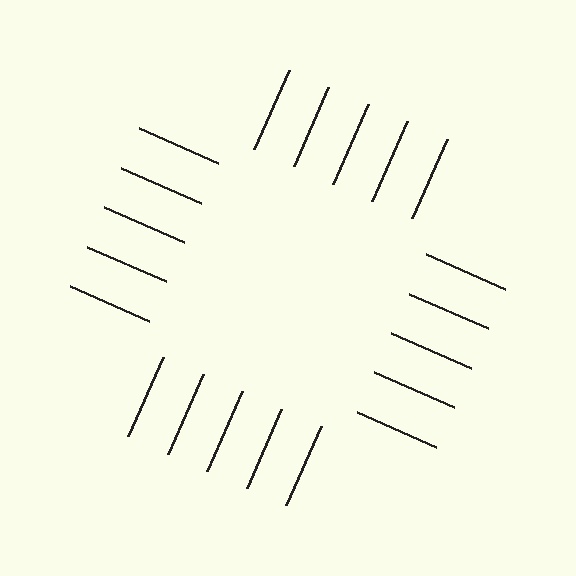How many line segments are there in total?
20 — 5 along each of the 4 edges.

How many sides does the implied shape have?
4 sides — the line-ends trace a square.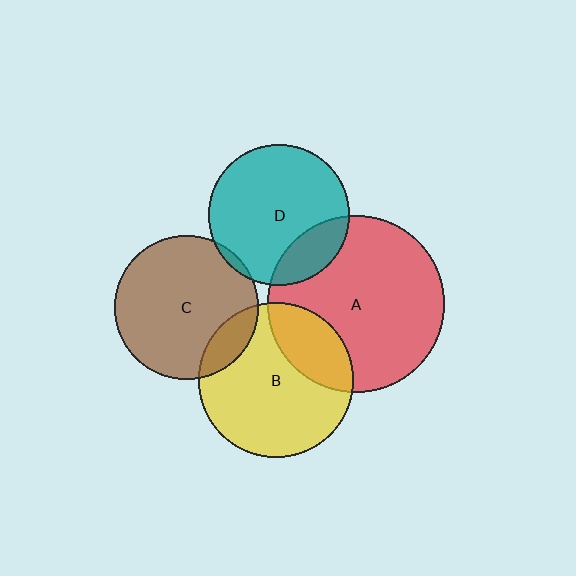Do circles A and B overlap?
Yes.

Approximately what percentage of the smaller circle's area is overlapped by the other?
Approximately 25%.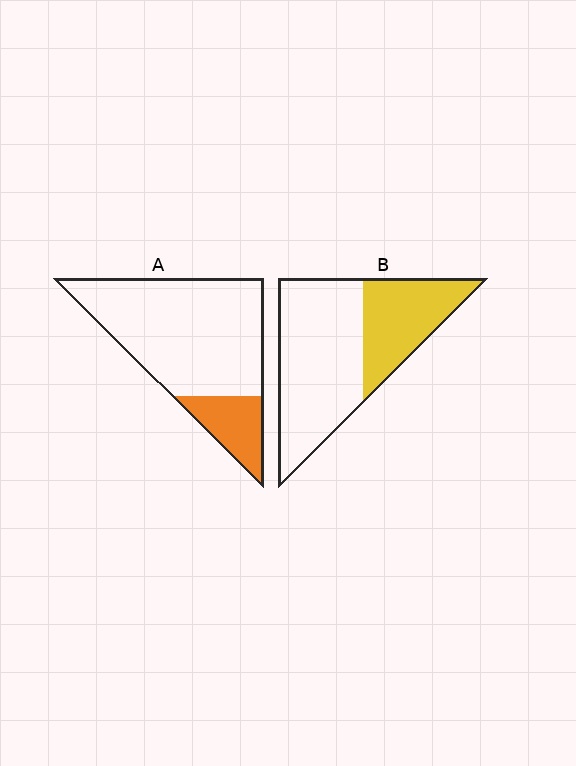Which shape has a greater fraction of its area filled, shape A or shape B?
Shape B.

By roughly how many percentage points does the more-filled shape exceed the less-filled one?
By roughly 15 percentage points (B over A).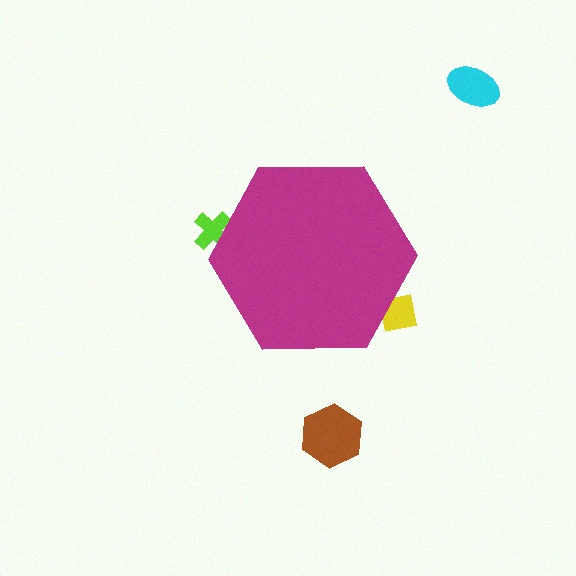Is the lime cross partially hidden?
Yes, the lime cross is partially hidden behind the magenta hexagon.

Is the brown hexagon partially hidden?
No, the brown hexagon is fully visible.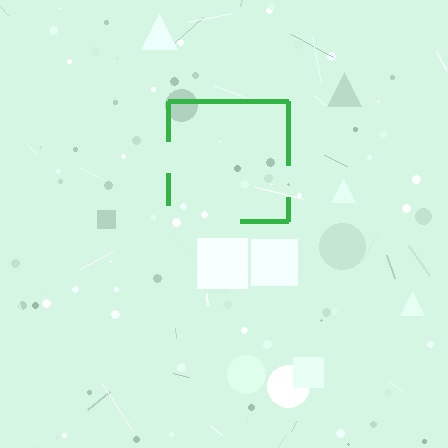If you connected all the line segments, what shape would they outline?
They would outline a square.